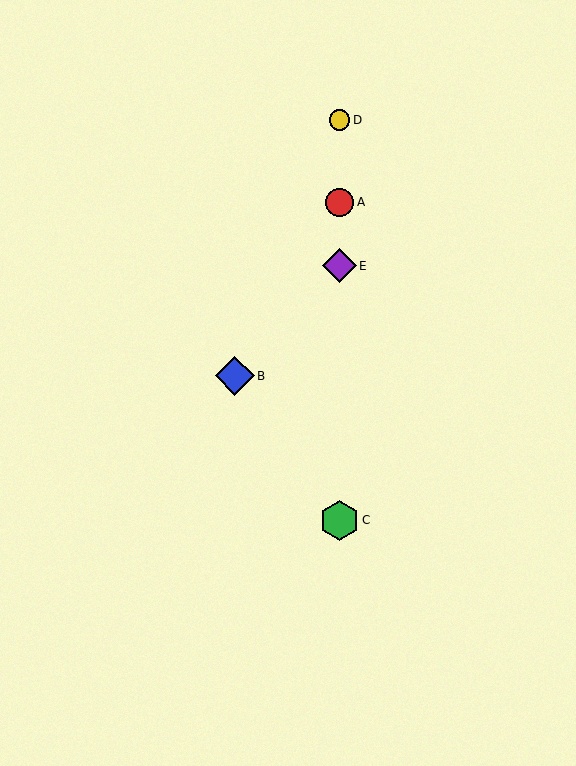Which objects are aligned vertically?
Objects A, C, D, E are aligned vertically.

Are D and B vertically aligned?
No, D is at x≈339 and B is at x≈235.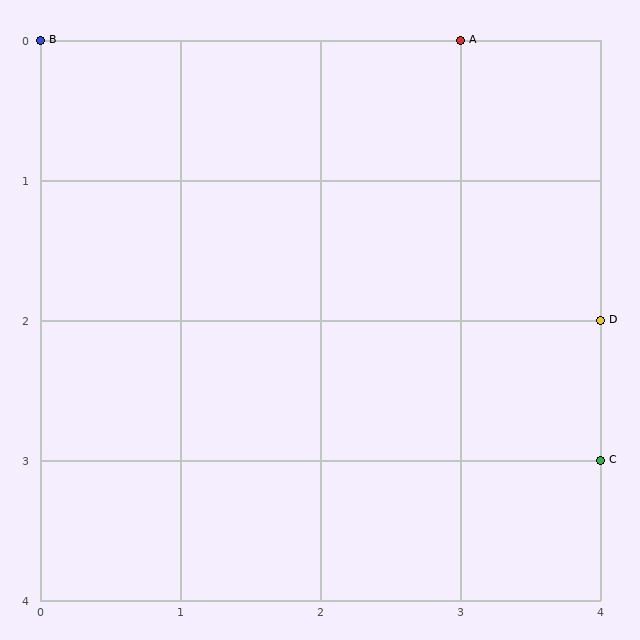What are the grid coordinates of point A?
Point A is at grid coordinates (3, 0).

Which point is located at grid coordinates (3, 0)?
Point A is at (3, 0).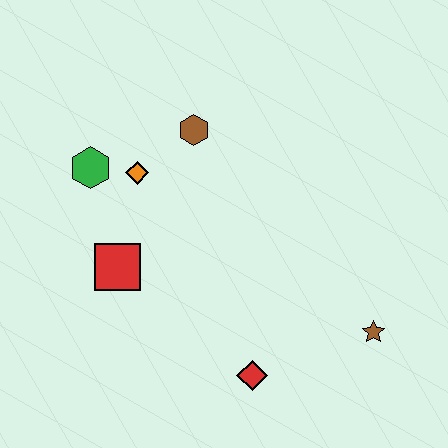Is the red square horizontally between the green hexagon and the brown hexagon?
Yes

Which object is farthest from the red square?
The brown star is farthest from the red square.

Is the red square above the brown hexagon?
No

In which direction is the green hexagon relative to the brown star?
The green hexagon is to the left of the brown star.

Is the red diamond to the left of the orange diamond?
No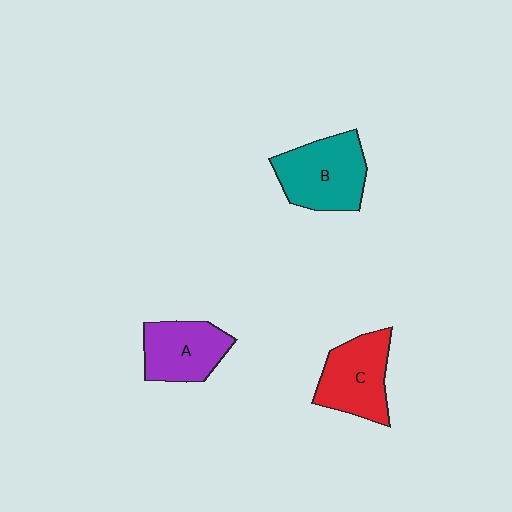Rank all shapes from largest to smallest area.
From largest to smallest: B (teal), C (red), A (purple).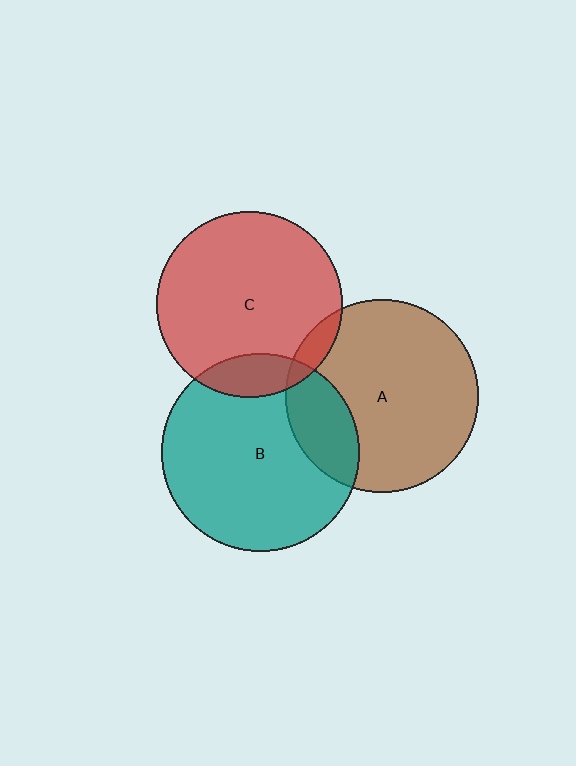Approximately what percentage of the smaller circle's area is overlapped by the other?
Approximately 15%.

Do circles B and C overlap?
Yes.